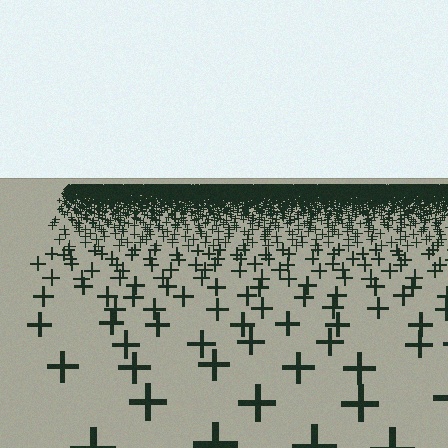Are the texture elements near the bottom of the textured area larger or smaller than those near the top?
Larger. Near the bottom, elements are closer to the viewer and appear at a bigger on-screen size.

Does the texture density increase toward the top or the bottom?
Density increases toward the top.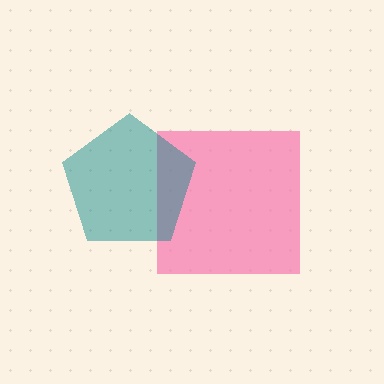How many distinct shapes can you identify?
There are 2 distinct shapes: a pink square, a teal pentagon.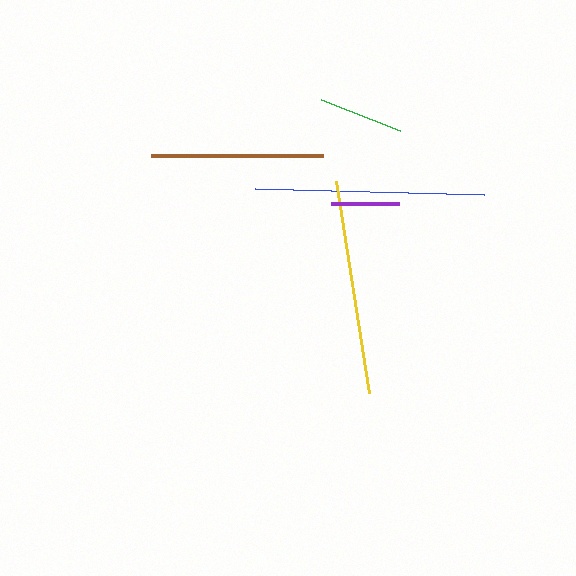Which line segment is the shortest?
The purple line is the shortest at approximately 68 pixels.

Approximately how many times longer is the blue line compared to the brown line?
The blue line is approximately 1.3 times the length of the brown line.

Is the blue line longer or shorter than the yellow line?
The blue line is longer than the yellow line.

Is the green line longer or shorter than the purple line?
The green line is longer than the purple line.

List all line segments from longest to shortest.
From longest to shortest: blue, yellow, brown, green, purple.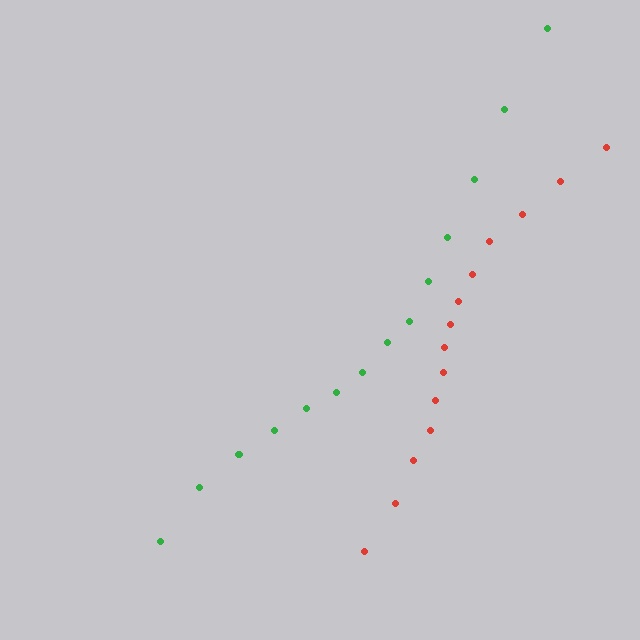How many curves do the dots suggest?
There are 2 distinct paths.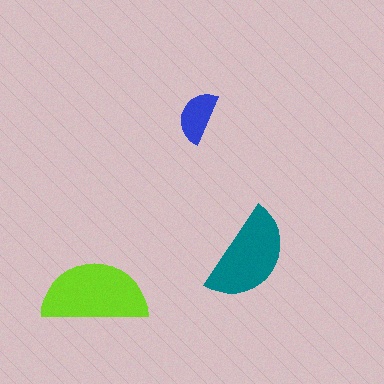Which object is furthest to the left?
The lime semicircle is leftmost.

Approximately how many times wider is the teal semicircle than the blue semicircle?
About 2 times wider.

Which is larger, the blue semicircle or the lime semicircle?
The lime one.